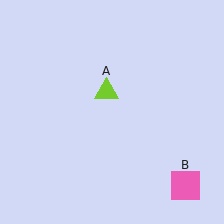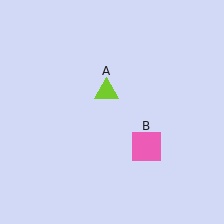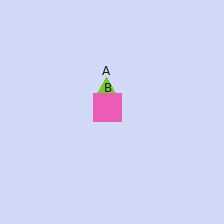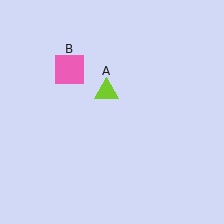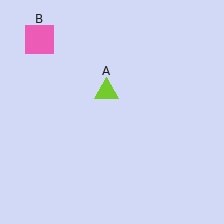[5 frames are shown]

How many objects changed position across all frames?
1 object changed position: pink square (object B).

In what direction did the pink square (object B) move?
The pink square (object B) moved up and to the left.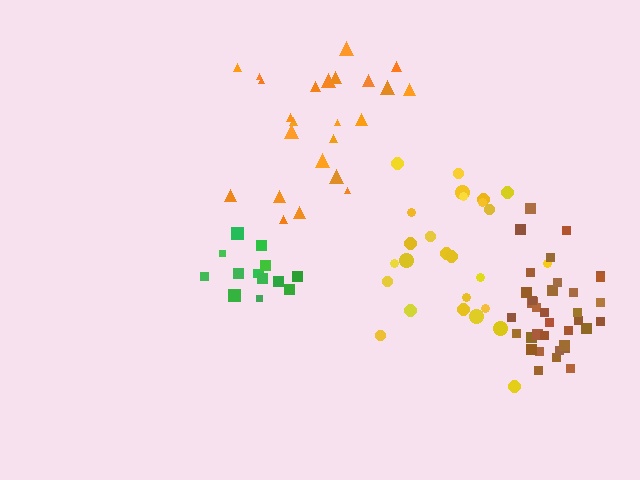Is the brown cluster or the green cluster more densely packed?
Green.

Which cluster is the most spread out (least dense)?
Yellow.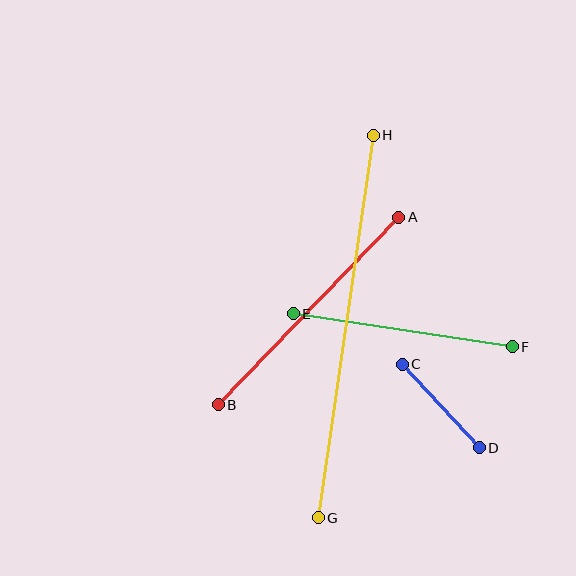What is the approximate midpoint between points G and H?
The midpoint is at approximately (346, 327) pixels.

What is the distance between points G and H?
The distance is approximately 387 pixels.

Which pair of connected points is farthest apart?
Points G and H are farthest apart.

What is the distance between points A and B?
The distance is approximately 260 pixels.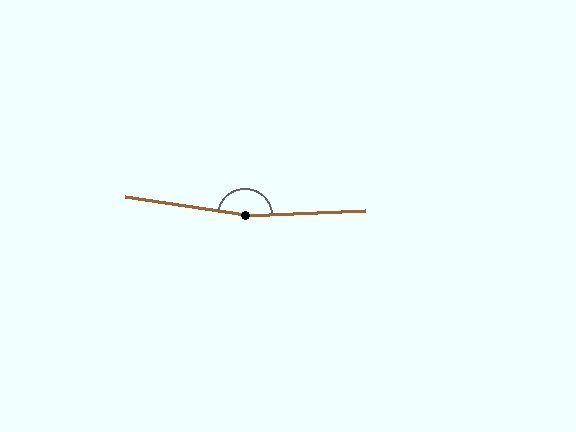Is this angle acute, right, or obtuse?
It is obtuse.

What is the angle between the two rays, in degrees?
Approximately 168 degrees.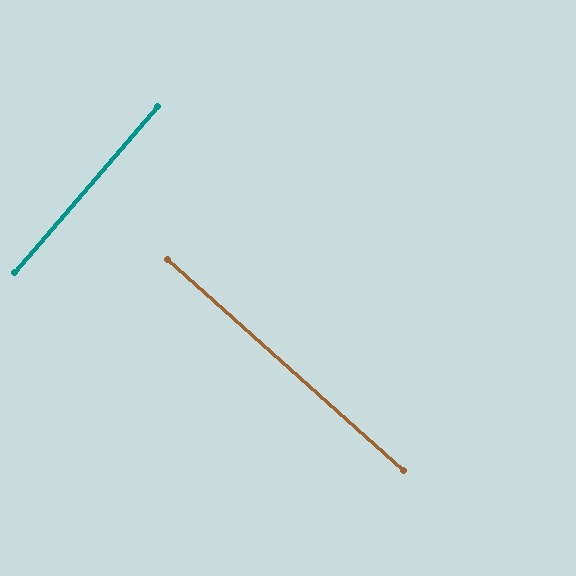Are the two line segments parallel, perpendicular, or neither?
Perpendicular — they meet at approximately 89°.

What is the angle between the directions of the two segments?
Approximately 89 degrees.